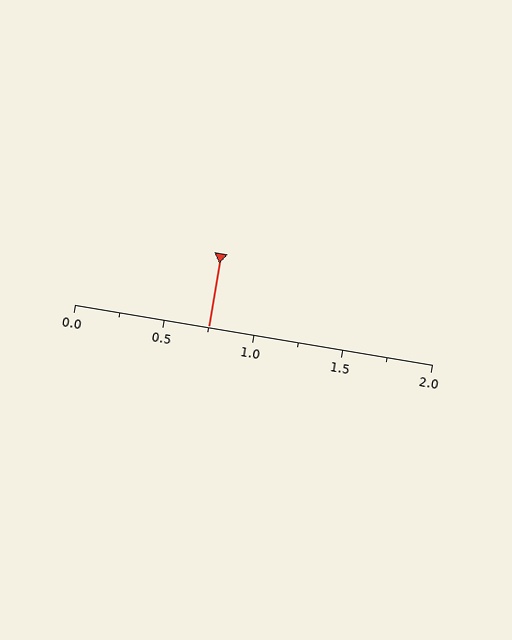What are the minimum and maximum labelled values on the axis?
The axis runs from 0.0 to 2.0.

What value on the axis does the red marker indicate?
The marker indicates approximately 0.75.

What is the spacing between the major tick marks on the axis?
The major ticks are spaced 0.5 apart.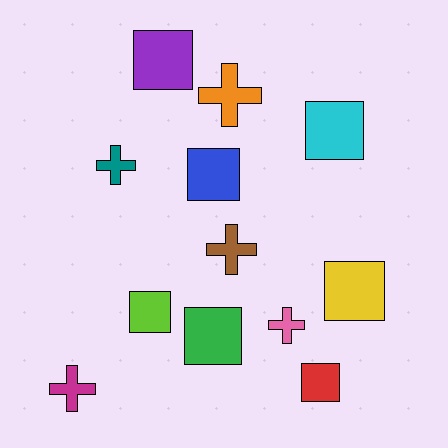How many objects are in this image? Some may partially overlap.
There are 12 objects.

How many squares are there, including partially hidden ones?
There are 7 squares.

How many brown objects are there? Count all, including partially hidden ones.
There is 1 brown object.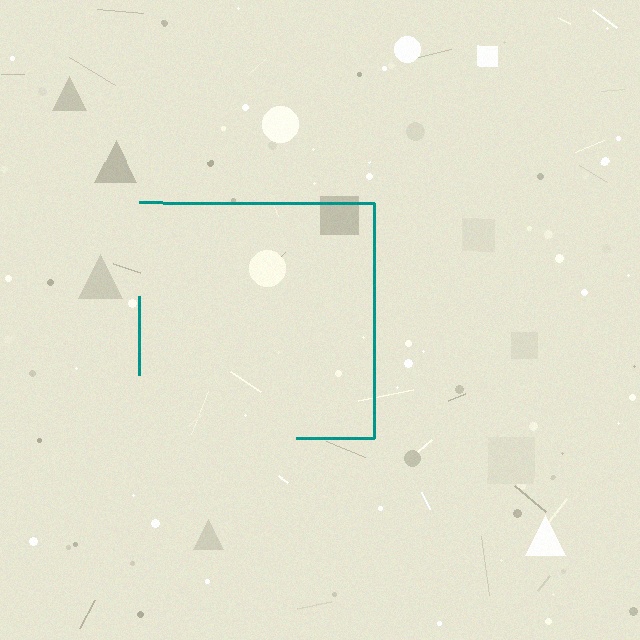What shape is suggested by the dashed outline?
The dashed outline suggests a square.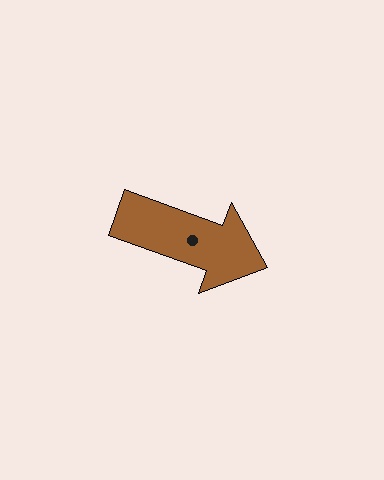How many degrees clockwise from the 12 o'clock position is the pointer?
Approximately 110 degrees.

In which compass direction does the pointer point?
East.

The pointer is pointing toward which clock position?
Roughly 4 o'clock.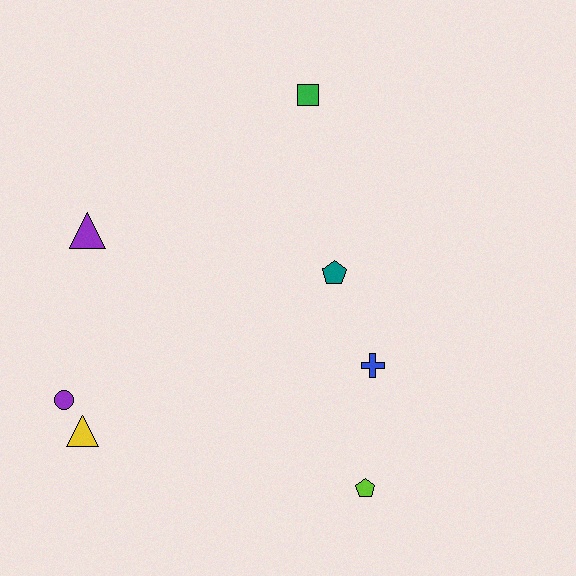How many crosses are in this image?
There is 1 cross.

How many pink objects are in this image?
There are no pink objects.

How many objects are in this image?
There are 7 objects.